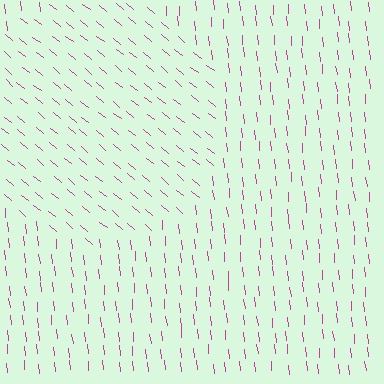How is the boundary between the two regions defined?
The boundary is defined purely by a change in line orientation (approximately 45 degrees difference). All lines are the same color and thickness.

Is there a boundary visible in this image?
Yes, there is a texture boundary formed by a change in line orientation.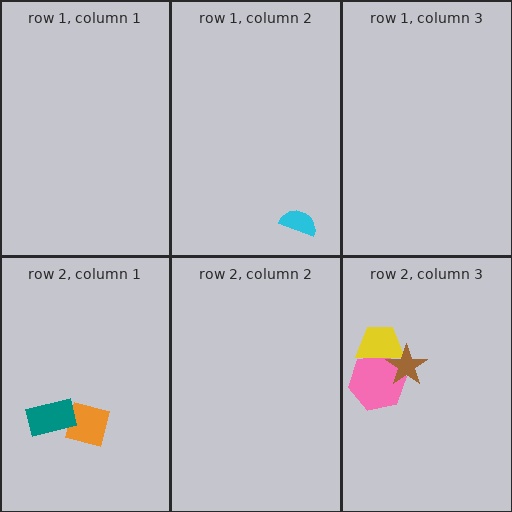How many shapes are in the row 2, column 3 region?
3.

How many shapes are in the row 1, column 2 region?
1.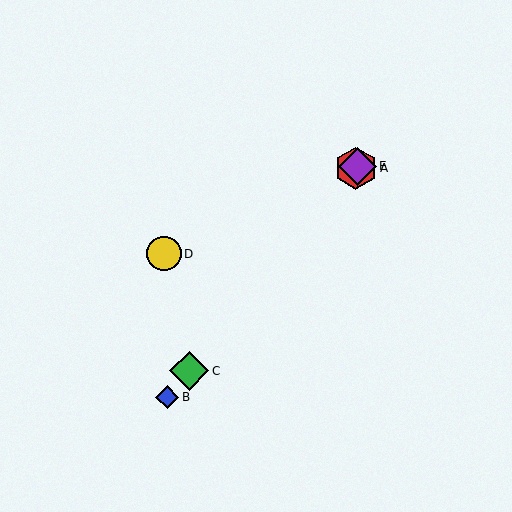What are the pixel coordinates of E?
Object E is at (358, 166).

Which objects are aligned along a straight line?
Objects A, B, C, E are aligned along a straight line.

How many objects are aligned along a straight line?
4 objects (A, B, C, E) are aligned along a straight line.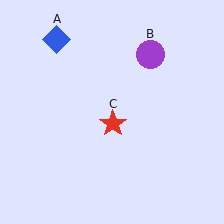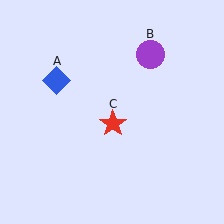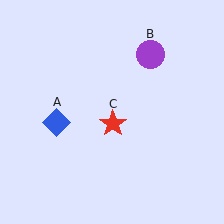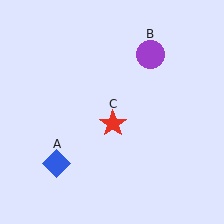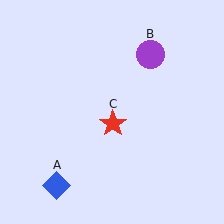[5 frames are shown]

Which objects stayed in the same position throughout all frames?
Purple circle (object B) and red star (object C) remained stationary.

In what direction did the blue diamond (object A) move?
The blue diamond (object A) moved down.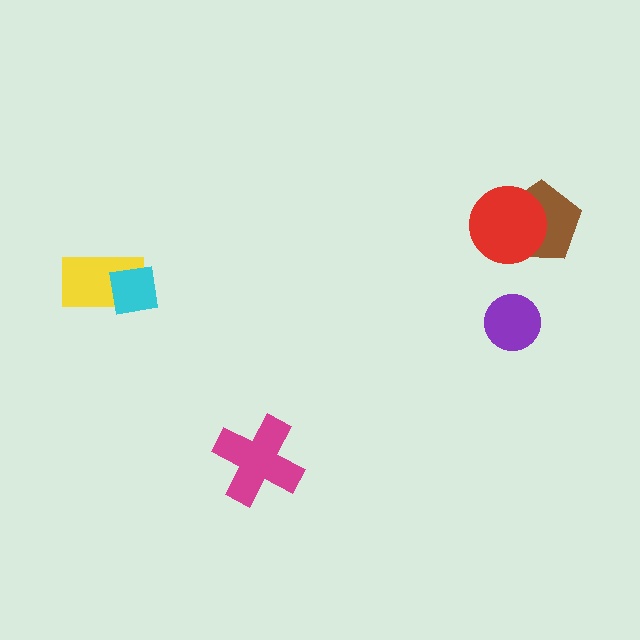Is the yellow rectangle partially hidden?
Yes, it is partially covered by another shape.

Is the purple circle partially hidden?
No, no other shape covers it.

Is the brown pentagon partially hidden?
Yes, it is partially covered by another shape.